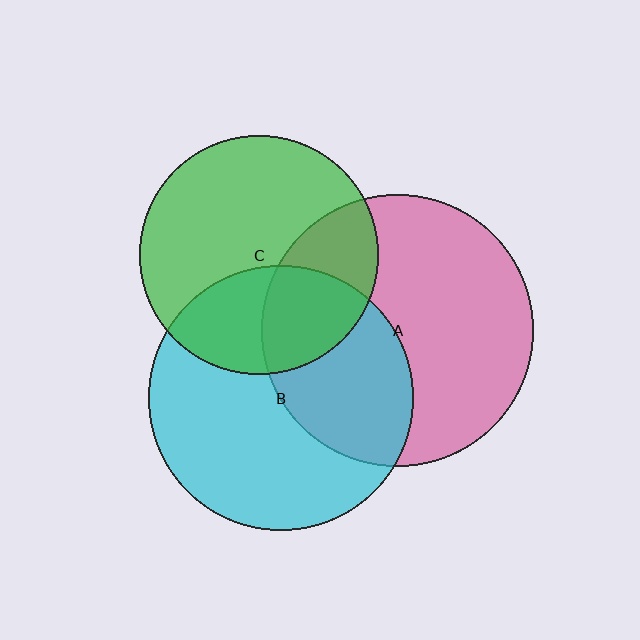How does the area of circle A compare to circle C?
Approximately 1.3 times.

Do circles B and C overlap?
Yes.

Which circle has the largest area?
Circle A (pink).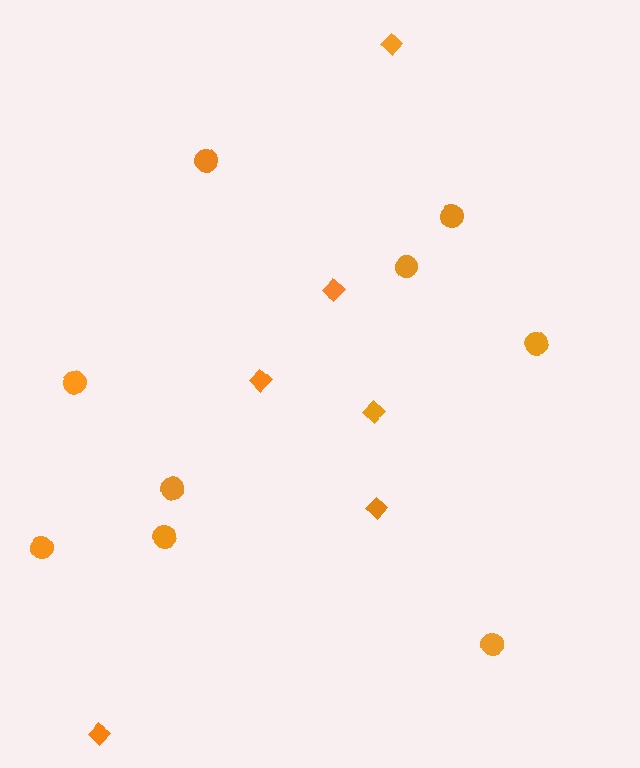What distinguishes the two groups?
There are 2 groups: one group of diamonds (6) and one group of circles (9).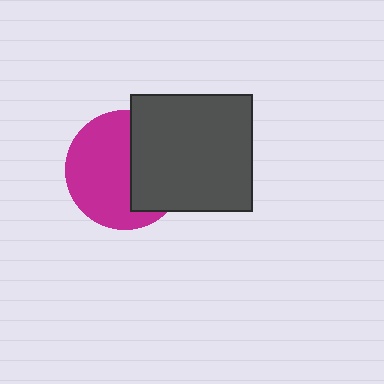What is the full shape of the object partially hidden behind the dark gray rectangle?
The partially hidden object is a magenta circle.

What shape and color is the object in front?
The object in front is a dark gray rectangle.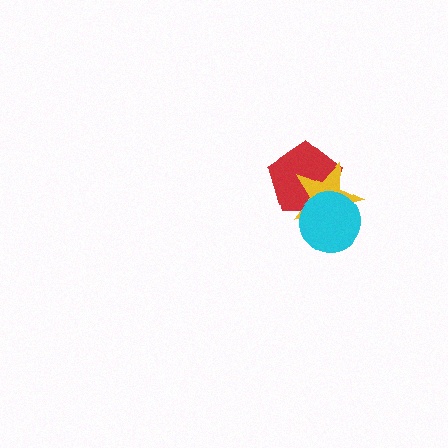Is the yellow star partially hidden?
Yes, it is partially covered by another shape.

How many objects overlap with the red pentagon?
2 objects overlap with the red pentagon.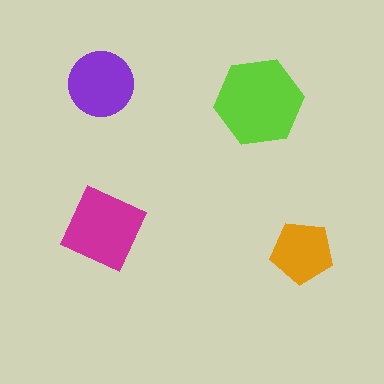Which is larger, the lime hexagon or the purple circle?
The lime hexagon.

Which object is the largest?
The lime hexagon.